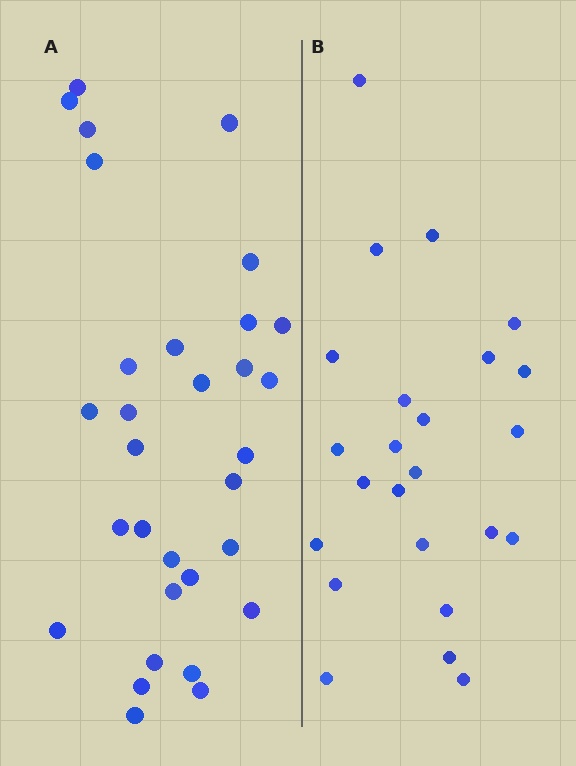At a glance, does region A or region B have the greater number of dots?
Region A (the left region) has more dots.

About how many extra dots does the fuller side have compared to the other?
Region A has roughly 8 or so more dots than region B.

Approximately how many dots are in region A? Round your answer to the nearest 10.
About 30 dots. (The exact count is 31, which rounds to 30.)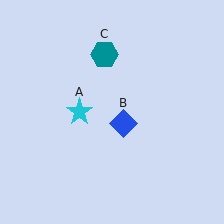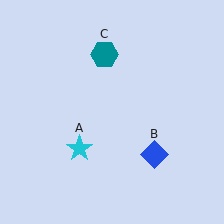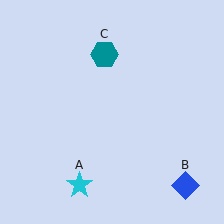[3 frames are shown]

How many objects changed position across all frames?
2 objects changed position: cyan star (object A), blue diamond (object B).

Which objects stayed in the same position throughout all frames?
Teal hexagon (object C) remained stationary.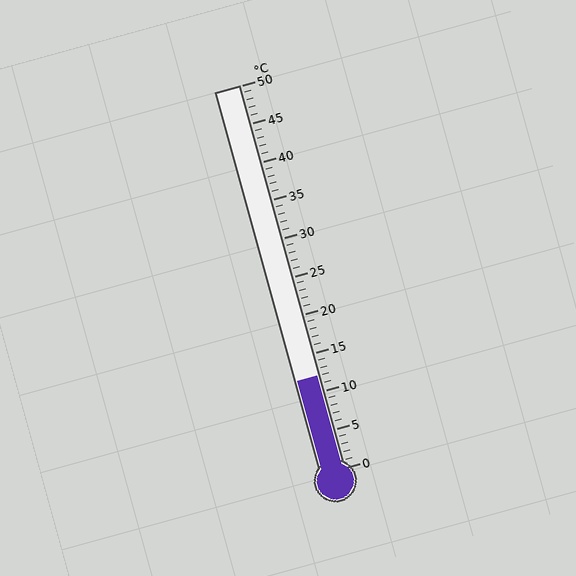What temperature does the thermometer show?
The thermometer shows approximately 12°C.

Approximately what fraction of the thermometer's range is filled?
The thermometer is filled to approximately 25% of its range.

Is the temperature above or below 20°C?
The temperature is below 20°C.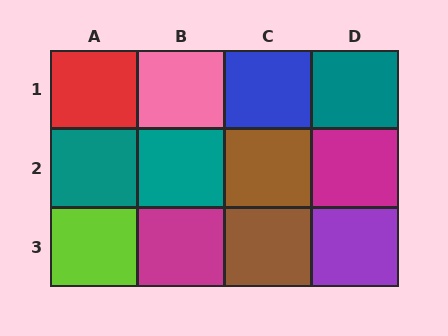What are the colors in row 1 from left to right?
Red, pink, blue, teal.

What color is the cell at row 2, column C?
Brown.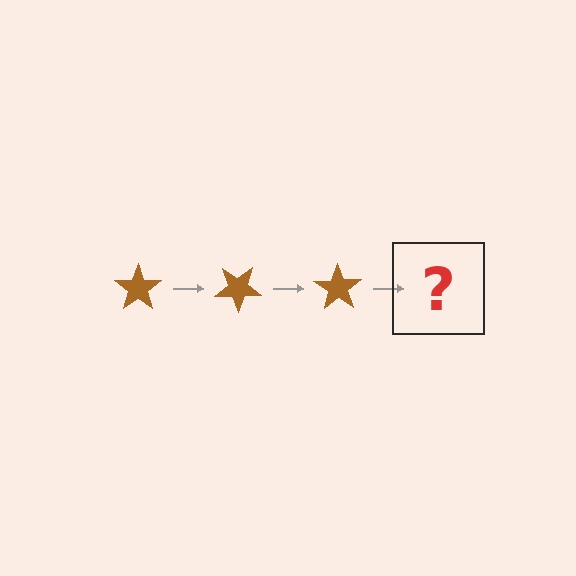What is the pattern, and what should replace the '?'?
The pattern is that the star rotates 35 degrees each step. The '?' should be a brown star rotated 105 degrees.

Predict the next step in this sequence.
The next step is a brown star rotated 105 degrees.